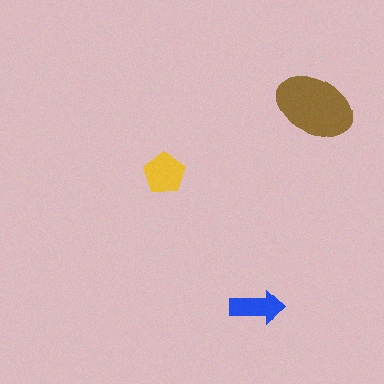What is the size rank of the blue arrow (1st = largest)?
3rd.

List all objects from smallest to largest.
The blue arrow, the yellow pentagon, the brown ellipse.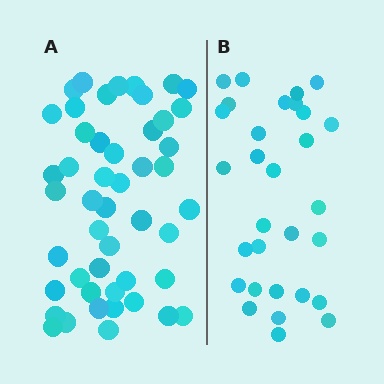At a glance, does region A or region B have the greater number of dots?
Region A (the left region) has more dots.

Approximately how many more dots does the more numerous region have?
Region A has approximately 20 more dots than region B.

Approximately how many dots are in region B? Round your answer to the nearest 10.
About 30 dots.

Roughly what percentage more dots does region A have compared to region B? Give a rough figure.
About 60% more.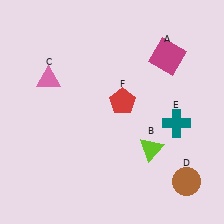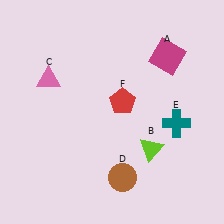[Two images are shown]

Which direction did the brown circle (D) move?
The brown circle (D) moved left.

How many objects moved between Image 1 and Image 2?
1 object moved between the two images.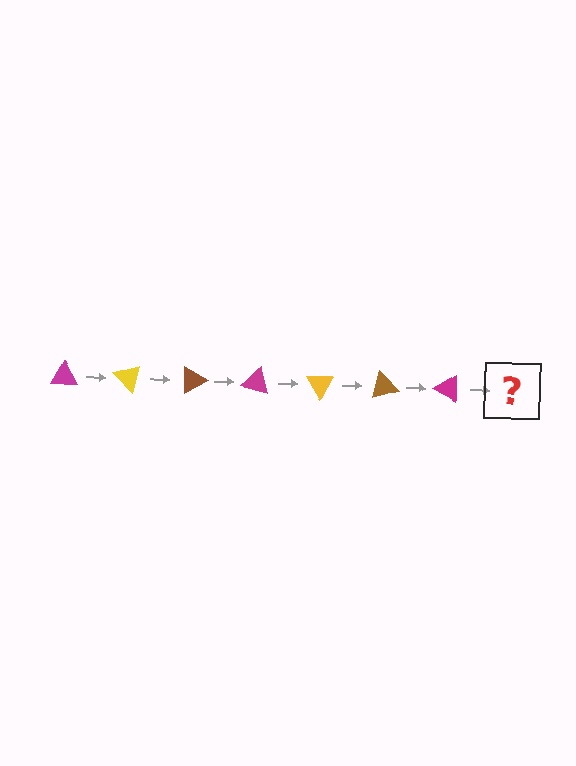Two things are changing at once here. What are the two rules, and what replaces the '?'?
The two rules are that it rotates 45 degrees each step and the color cycles through magenta, yellow, and brown. The '?' should be a yellow triangle, rotated 315 degrees from the start.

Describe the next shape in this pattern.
It should be a yellow triangle, rotated 315 degrees from the start.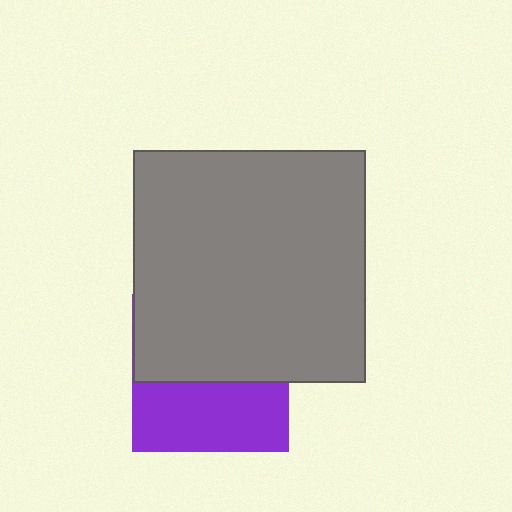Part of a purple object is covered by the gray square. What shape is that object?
It is a square.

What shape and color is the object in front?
The object in front is a gray square.